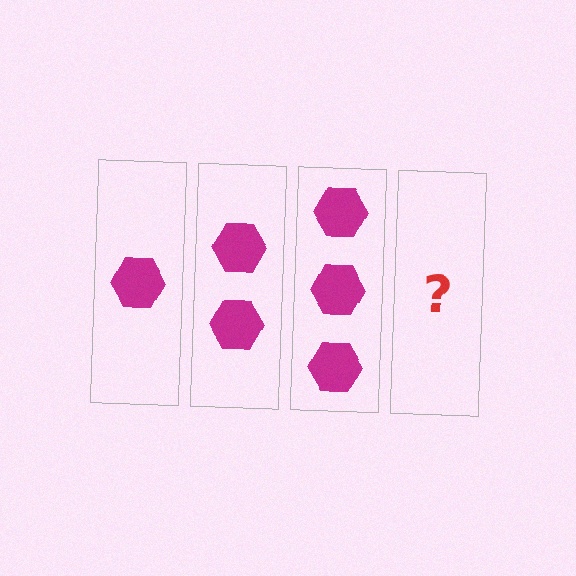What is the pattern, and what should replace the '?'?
The pattern is that each step adds one more hexagon. The '?' should be 4 hexagons.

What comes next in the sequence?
The next element should be 4 hexagons.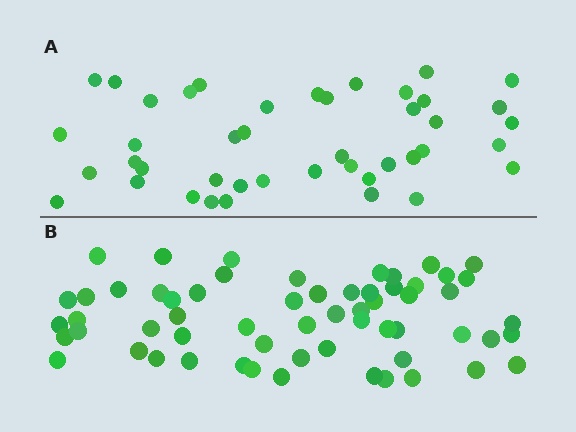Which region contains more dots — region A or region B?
Region B (the bottom region) has more dots.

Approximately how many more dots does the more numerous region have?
Region B has approximately 15 more dots than region A.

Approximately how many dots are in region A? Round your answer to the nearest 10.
About 40 dots. (The exact count is 43, which rounds to 40.)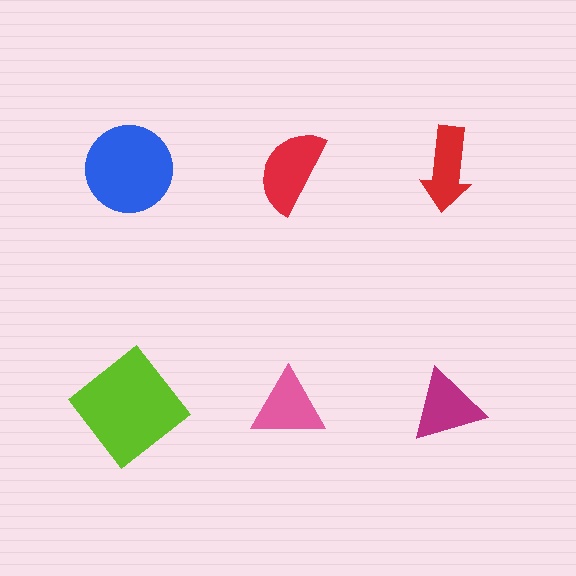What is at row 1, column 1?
A blue circle.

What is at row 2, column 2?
A pink triangle.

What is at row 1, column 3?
A red arrow.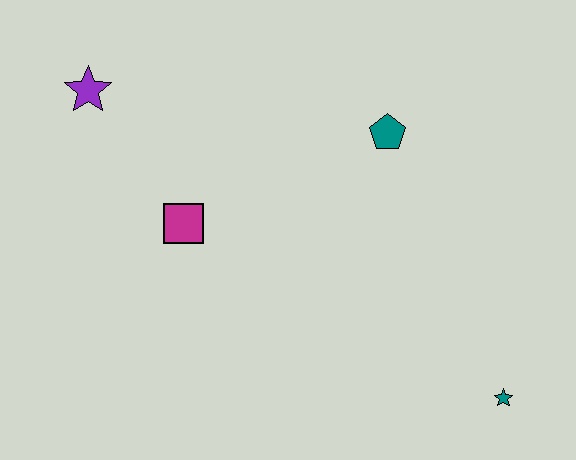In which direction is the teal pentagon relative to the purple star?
The teal pentagon is to the right of the purple star.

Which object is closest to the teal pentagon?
The magenta square is closest to the teal pentagon.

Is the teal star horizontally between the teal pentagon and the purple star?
No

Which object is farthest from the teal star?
The purple star is farthest from the teal star.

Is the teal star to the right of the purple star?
Yes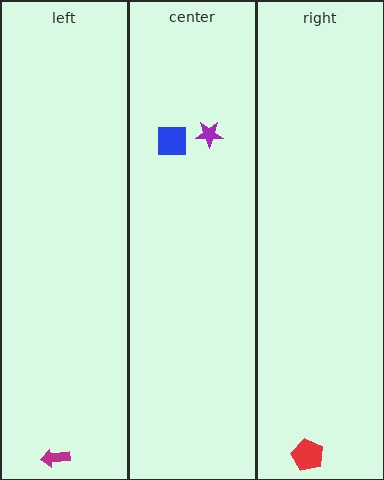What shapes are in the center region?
The purple star, the blue square.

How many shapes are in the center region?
2.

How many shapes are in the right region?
1.